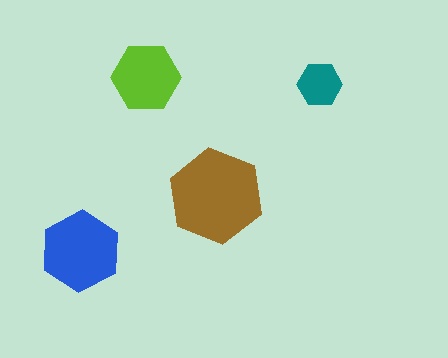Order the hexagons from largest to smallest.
the brown one, the blue one, the lime one, the teal one.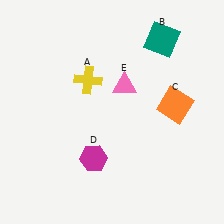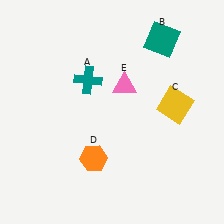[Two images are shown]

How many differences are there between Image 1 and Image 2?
There are 3 differences between the two images.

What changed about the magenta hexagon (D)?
In Image 1, D is magenta. In Image 2, it changed to orange.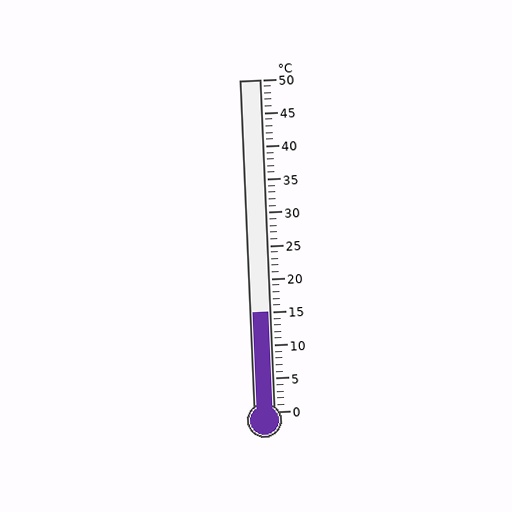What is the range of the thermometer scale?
The thermometer scale ranges from 0°C to 50°C.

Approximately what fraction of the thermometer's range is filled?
The thermometer is filled to approximately 30% of its range.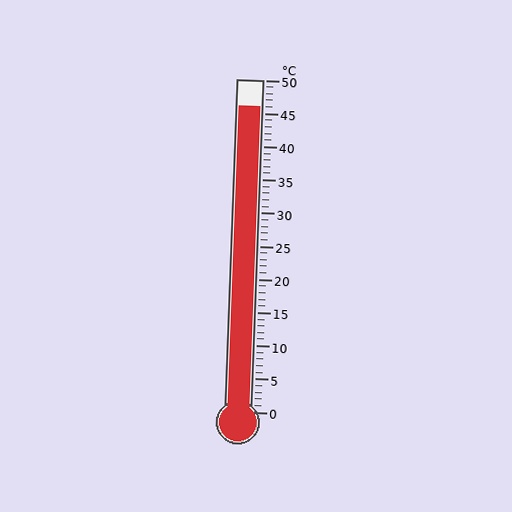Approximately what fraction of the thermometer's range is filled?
The thermometer is filled to approximately 90% of its range.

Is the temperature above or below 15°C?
The temperature is above 15°C.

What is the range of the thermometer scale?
The thermometer scale ranges from 0°C to 50°C.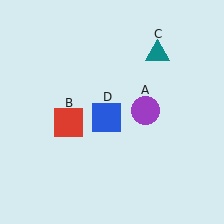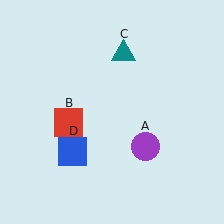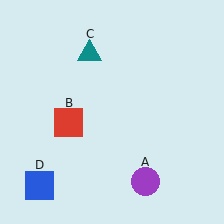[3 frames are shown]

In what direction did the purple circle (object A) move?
The purple circle (object A) moved down.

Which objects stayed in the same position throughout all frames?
Red square (object B) remained stationary.